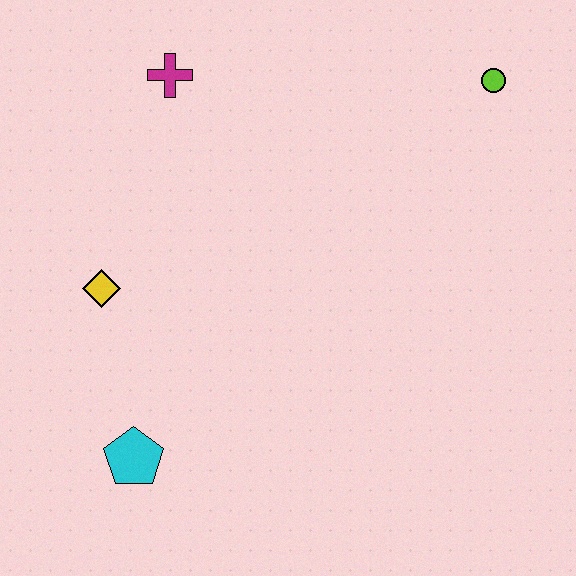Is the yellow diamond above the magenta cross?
No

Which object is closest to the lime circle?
The magenta cross is closest to the lime circle.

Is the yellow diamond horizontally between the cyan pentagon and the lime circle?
No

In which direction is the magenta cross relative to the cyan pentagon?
The magenta cross is above the cyan pentagon.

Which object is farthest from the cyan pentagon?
The lime circle is farthest from the cyan pentagon.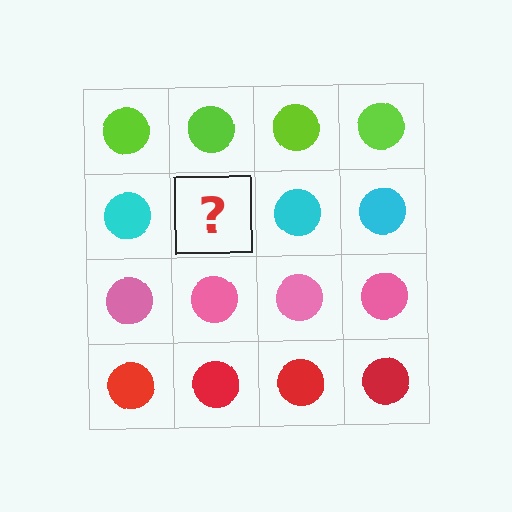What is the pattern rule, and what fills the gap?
The rule is that each row has a consistent color. The gap should be filled with a cyan circle.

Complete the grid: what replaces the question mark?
The question mark should be replaced with a cyan circle.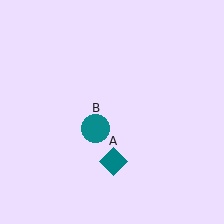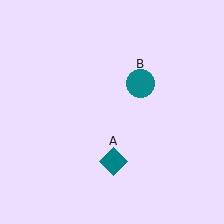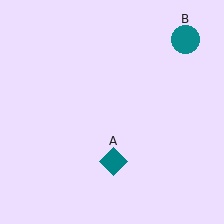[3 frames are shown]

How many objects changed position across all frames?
1 object changed position: teal circle (object B).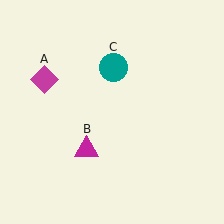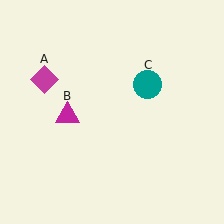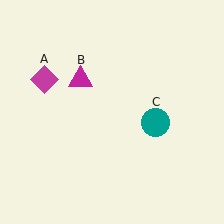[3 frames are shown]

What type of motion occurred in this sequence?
The magenta triangle (object B), teal circle (object C) rotated clockwise around the center of the scene.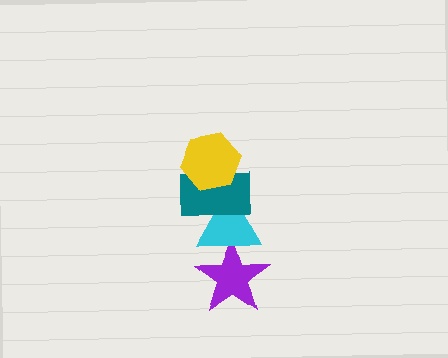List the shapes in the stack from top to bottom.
From top to bottom: the yellow hexagon, the teal rectangle, the cyan triangle, the purple star.